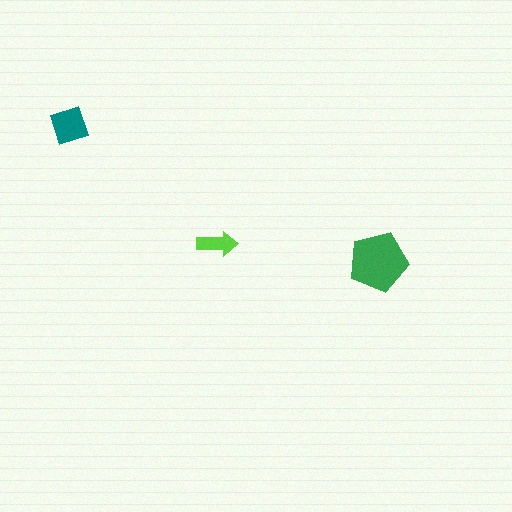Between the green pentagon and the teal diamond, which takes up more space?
The green pentagon.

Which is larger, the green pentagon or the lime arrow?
The green pentagon.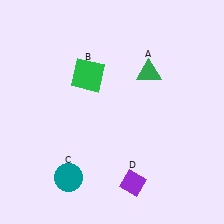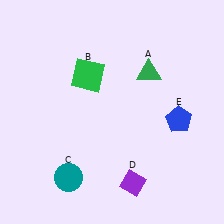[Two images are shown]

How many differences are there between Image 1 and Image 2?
There is 1 difference between the two images.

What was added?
A blue pentagon (E) was added in Image 2.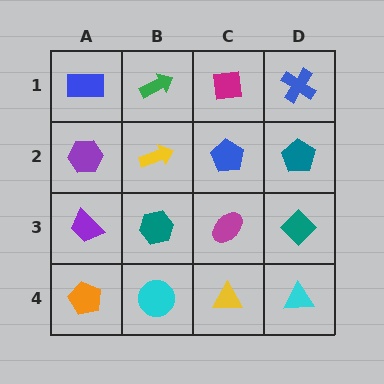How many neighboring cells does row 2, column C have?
4.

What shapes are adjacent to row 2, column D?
A blue cross (row 1, column D), a teal diamond (row 3, column D), a blue pentagon (row 2, column C).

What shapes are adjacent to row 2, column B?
A green arrow (row 1, column B), a teal hexagon (row 3, column B), a purple hexagon (row 2, column A), a blue pentagon (row 2, column C).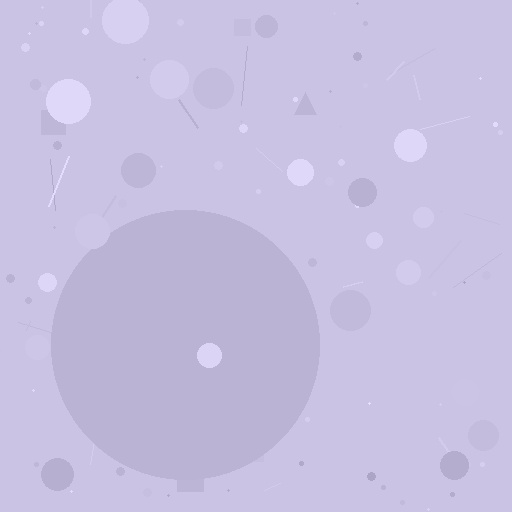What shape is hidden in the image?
A circle is hidden in the image.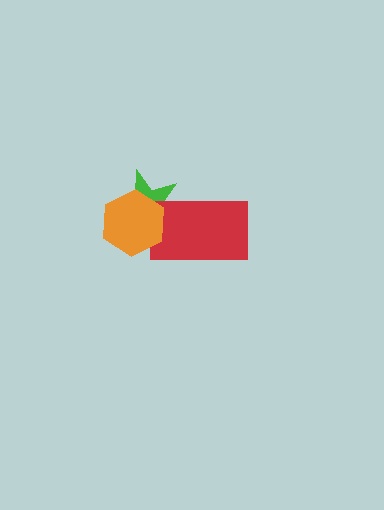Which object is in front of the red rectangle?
The orange hexagon is in front of the red rectangle.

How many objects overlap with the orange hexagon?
2 objects overlap with the orange hexagon.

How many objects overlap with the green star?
2 objects overlap with the green star.